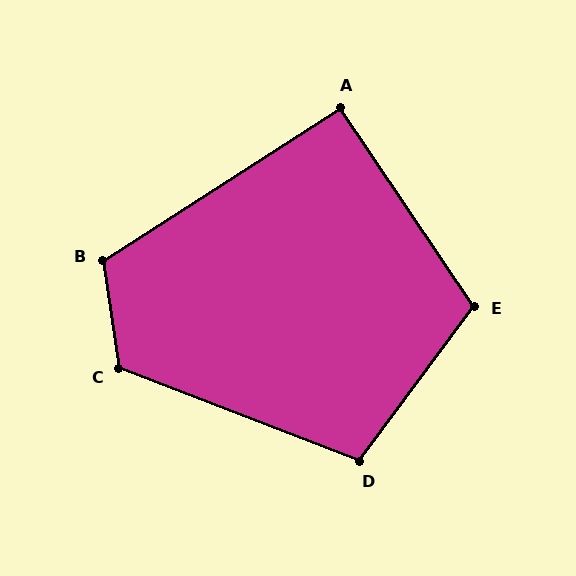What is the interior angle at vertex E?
Approximately 109 degrees (obtuse).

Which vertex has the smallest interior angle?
A, at approximately 91 degrees.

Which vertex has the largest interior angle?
C, at approximately 120 degrees.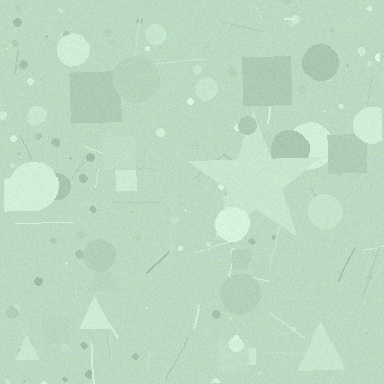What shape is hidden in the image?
A star is hidden in the image.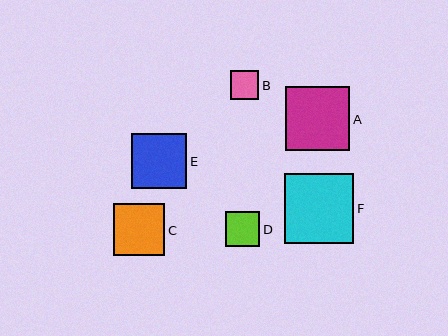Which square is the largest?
Square F is the largest with a size of approximately 70 pixels.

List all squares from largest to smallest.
From largest to smallest: F, A, E, C, D, B.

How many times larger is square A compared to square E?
Square A is approximately 1.2 times the size of square E.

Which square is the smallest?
Square B is the smallest with a size of approximately 28 pixels.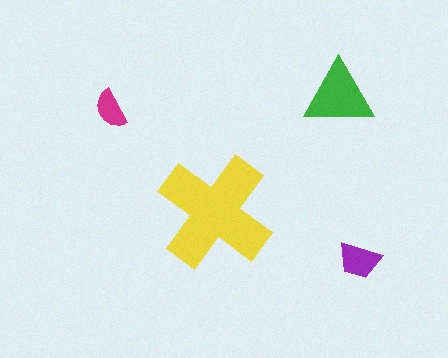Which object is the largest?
The yellow cross.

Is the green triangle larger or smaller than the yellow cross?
Smaller.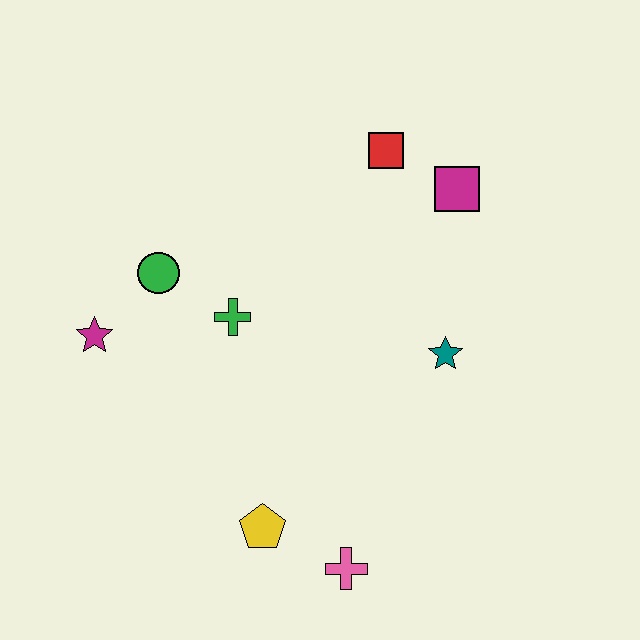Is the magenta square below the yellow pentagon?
No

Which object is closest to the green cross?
The green circle is closest to the green cross.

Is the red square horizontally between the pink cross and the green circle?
No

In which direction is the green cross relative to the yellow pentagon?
The green cross is above the yellow pentagon.